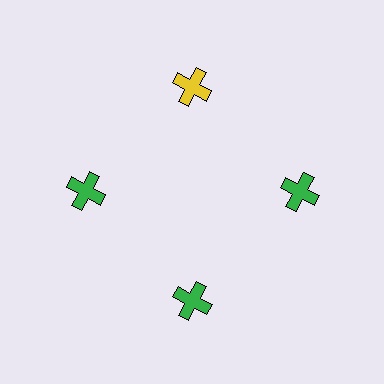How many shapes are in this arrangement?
There are 4 shapes arranged in a ring pattern.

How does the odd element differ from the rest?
It has a different color: yellow instead of green.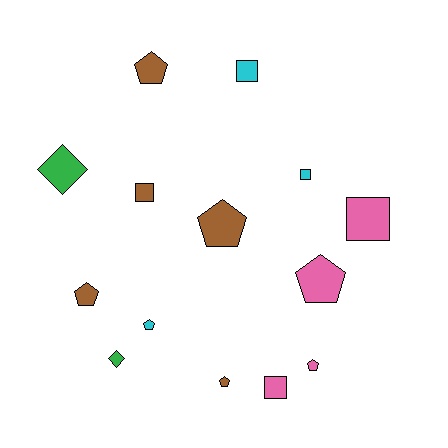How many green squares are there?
There are no green squares.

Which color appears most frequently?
Brown, with 5 objects.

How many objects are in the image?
There are 14 objects.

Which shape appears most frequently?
Pentagon, with 7 objects.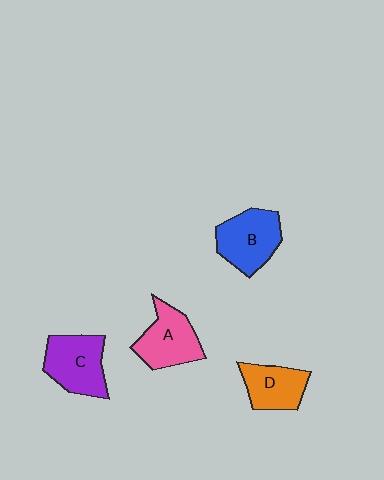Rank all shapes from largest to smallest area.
From largest to smallest: C (purple), B (blue), A (pink), D (orange).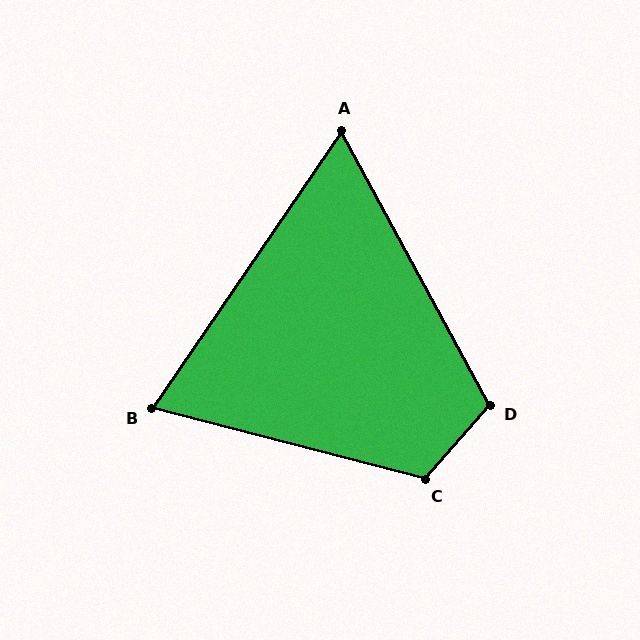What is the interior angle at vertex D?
Approximately 110 degrees (obtuse).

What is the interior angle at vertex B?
Approximately 70 degrees (acute).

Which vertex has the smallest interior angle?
A, at approximately 63 degrees.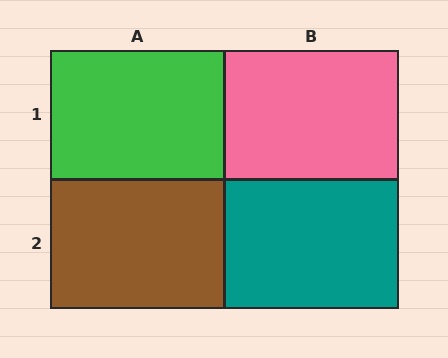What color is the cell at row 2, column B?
Teal.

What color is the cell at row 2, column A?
Brown.